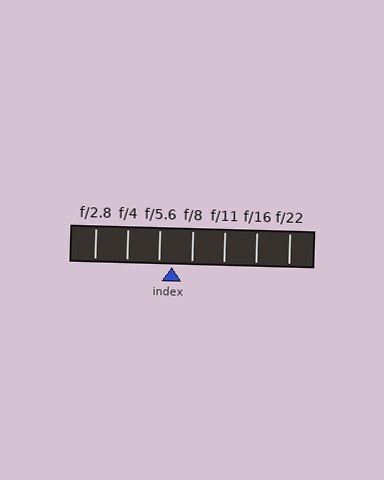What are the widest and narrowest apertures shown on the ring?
The widest aperture shown is f/2.8 and the narrowest is f/22.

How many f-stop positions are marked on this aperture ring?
There are 7 f-stop positions marked.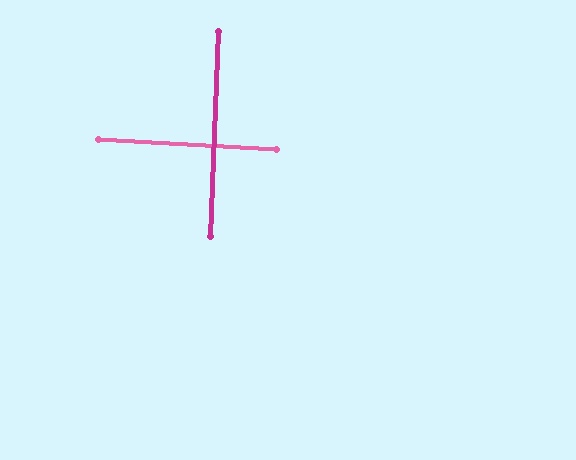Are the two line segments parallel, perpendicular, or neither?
Perpendicular — they meet at approximately 89°.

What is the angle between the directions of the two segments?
Approximately 89 degrees.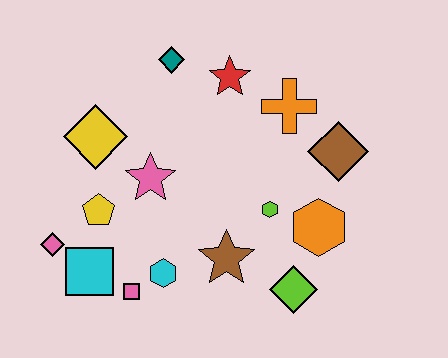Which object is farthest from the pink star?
The brown diamond is farthest from the pink star.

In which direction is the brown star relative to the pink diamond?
The brown star is to the right of the pink diamond.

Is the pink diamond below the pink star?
Yes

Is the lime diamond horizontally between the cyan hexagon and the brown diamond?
Yes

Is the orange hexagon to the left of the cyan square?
No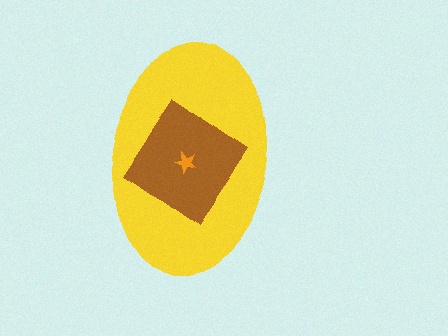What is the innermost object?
The orange star.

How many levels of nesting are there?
3.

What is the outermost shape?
The yellow ellipse.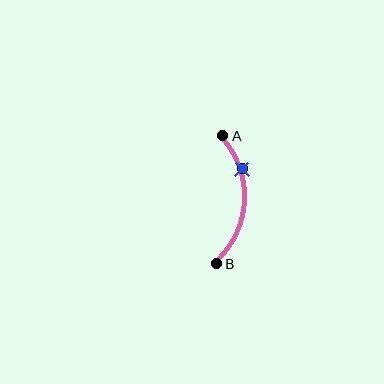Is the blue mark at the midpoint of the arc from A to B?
No. The blue mark lies on the arc but is closer to endpoint A. The arc midpoint would be at the point on the curve equidistant along the arc from both A and B.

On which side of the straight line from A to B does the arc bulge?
The arc bulges to the right of the straight line connecting A and B.